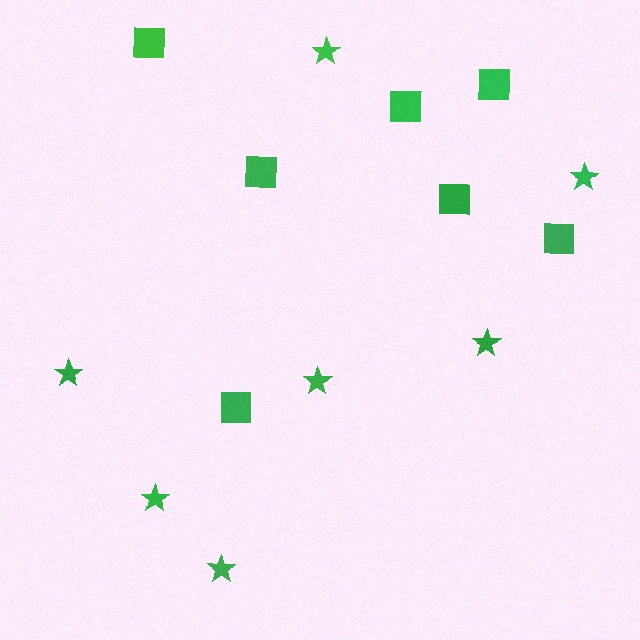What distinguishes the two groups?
There are 2 groups: one group of stars (7) and one group of squares (7).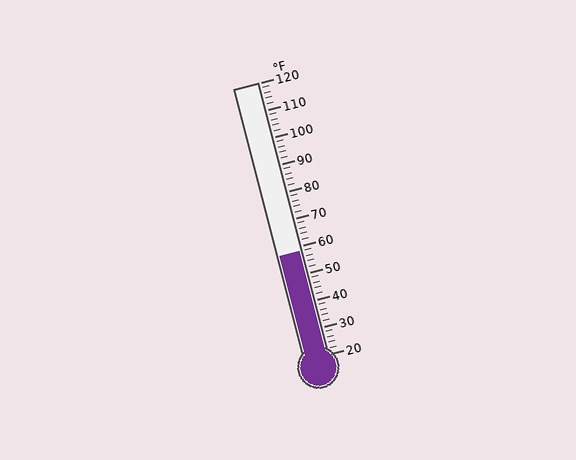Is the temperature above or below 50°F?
The temperature is above 50°F.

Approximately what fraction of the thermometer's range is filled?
The thermometer is filled to approximately 40% of its range.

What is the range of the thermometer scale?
The thermometer scale ranges from 20°F to 120°F.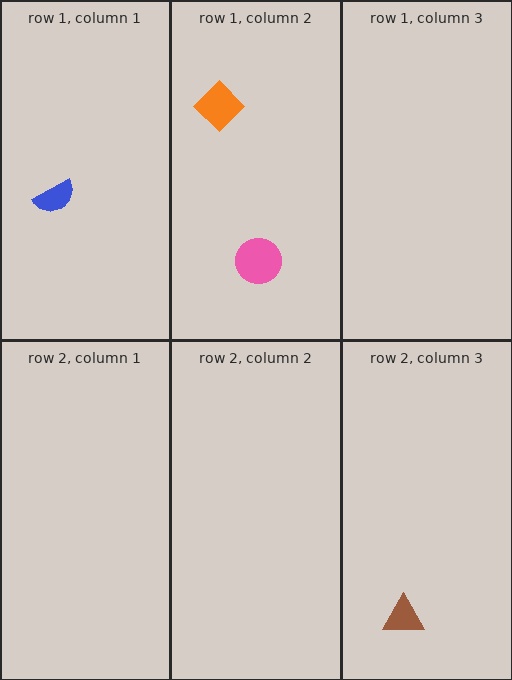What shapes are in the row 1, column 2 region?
The orange diamond, the pink circle.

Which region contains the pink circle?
The row 1, column 2 region.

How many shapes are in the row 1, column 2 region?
2.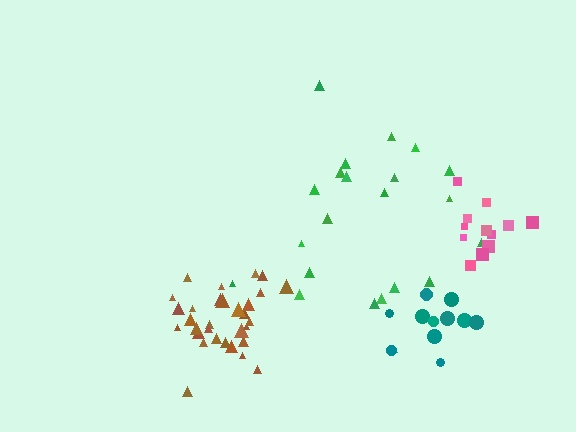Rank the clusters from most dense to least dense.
brown, teal, pink, green.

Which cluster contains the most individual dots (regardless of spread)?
Brown (31).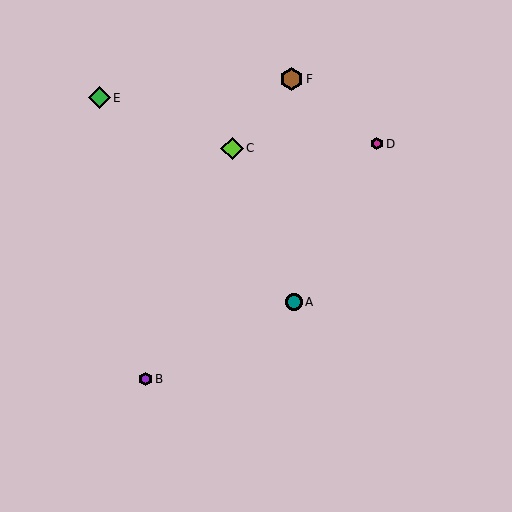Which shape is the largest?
The brown hexagon (labeled F) is the largest.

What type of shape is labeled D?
Shape D is a magenta hexagon.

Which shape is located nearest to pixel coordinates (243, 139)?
The lime diamond (labeled C) at (232, 148) is nearest to that location.